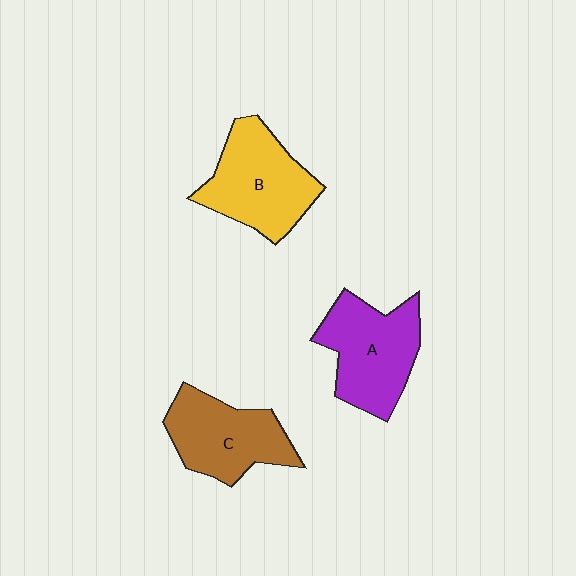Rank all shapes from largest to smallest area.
From largest to smallest: B (yellow), A (purple), C (brown).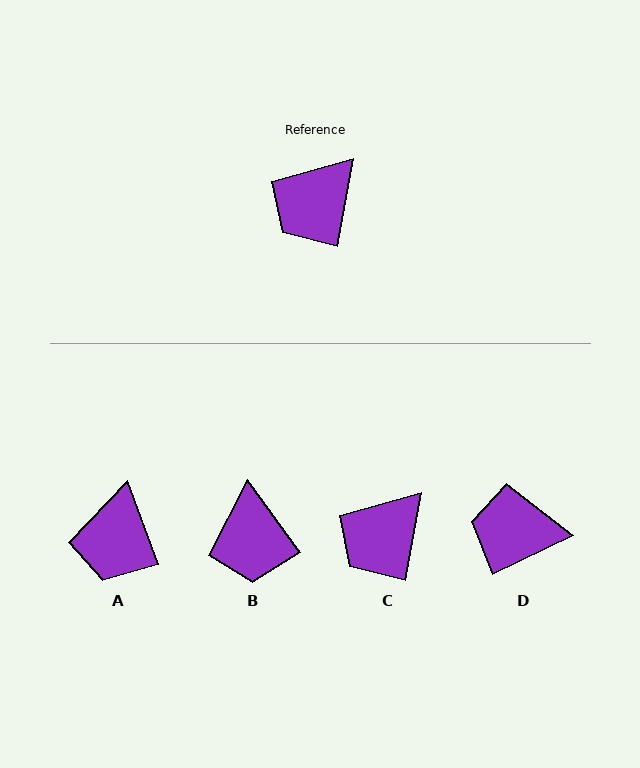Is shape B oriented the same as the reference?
No, it is off by about 46 degrees.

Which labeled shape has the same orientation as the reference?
C.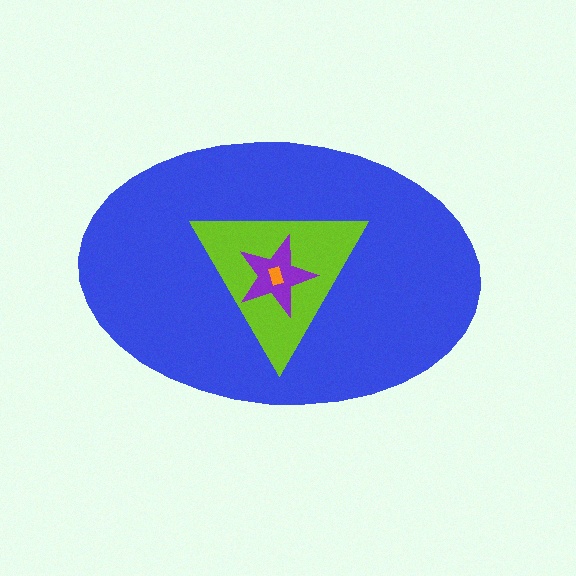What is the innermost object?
The orange rectangle.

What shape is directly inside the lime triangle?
The purple star.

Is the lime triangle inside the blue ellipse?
Yes.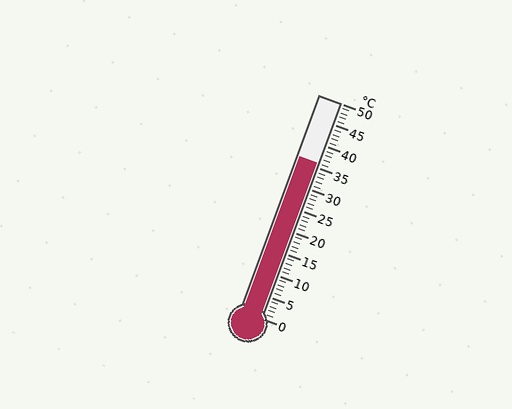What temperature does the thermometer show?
The thermometer shows approximately 36°C.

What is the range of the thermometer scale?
The thermometer scale ranges from 0°C to 50°C.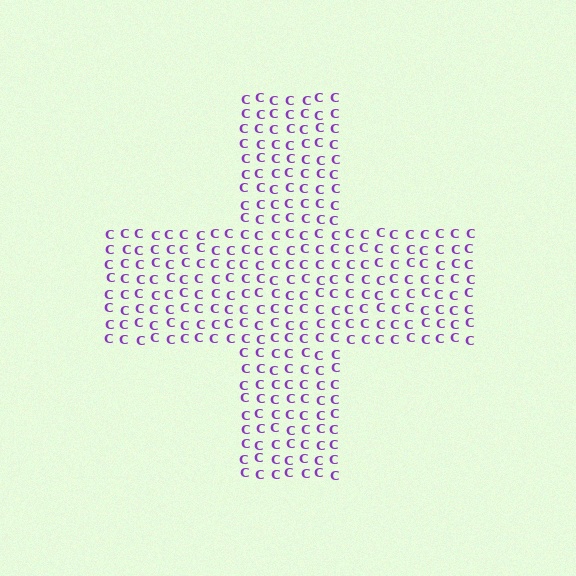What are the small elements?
The small elements are letter C's.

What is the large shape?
The large shape is a cross.